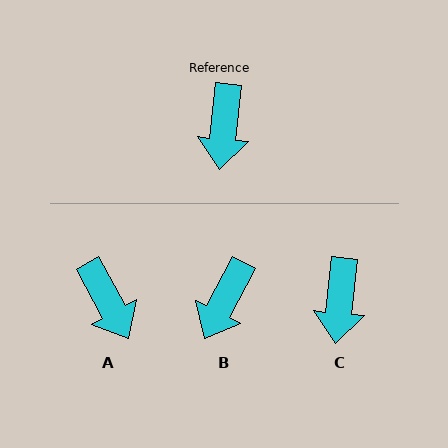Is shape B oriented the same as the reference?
No, it is off by about 22 degrees.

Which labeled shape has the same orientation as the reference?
C.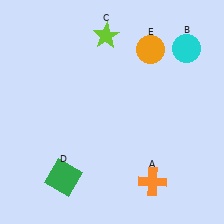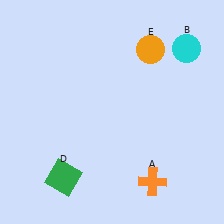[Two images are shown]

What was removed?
The lime star (C) was removed in Image 2.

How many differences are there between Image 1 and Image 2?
There is 1 difference between the two images.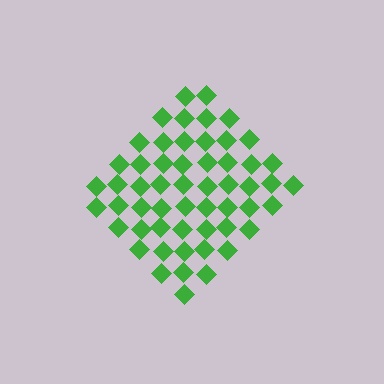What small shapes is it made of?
It is made of small diamonds.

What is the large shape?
The large shape is a diamond.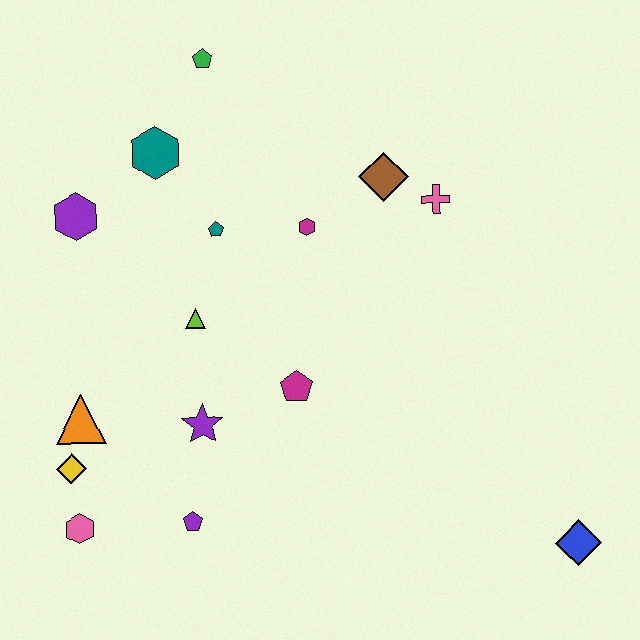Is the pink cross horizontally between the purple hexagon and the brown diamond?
No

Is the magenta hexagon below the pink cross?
Yes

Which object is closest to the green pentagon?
The teal hexagon is closest to the green pentagon.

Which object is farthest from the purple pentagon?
The green pentagon is farthest from the purple pentagon.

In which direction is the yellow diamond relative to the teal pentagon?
The yellow diamond is below the teal pentagon.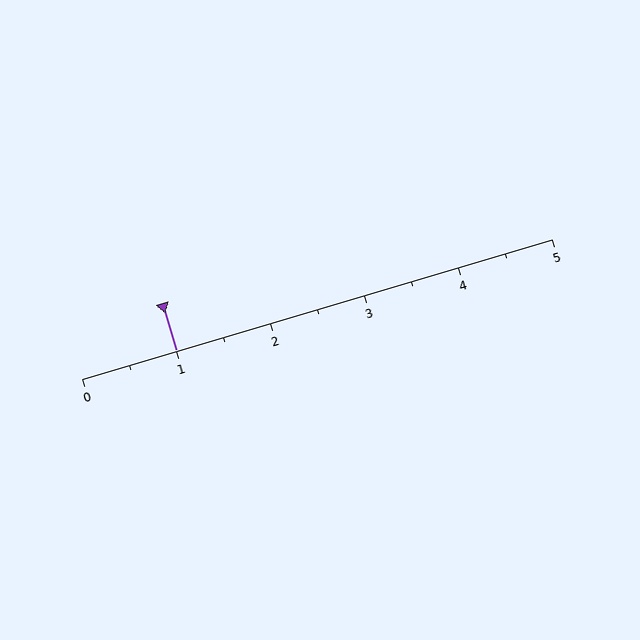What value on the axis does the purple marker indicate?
The marker indicates approximately 1.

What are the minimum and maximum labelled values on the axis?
The axis runs from 0 to 5.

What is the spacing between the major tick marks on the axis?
The major ticks are spaced 1 apart.